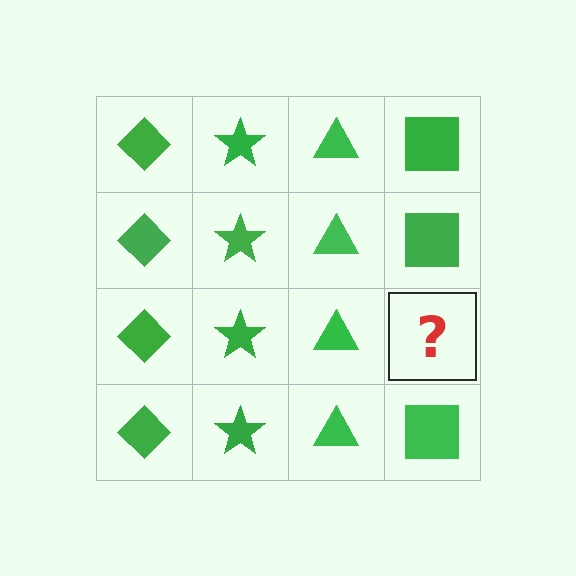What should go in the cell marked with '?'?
The missing cell should contain a green square.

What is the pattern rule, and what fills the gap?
The rule is that each column has a consistent shape. The gap should be filled with a green square.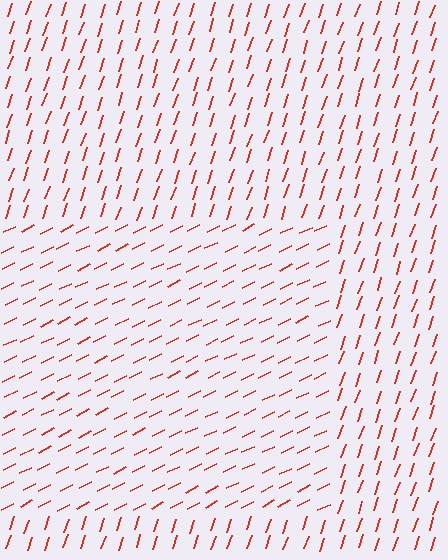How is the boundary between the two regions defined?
The boundary is defined purely by a change in line orientation (approximately 45 degrees difference). All lines are the same color and thickness.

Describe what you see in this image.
The image is filled with small red line segments. A rectangle region in the image has lines oriented differently from the surrounding lines, creating a visible texture boundary.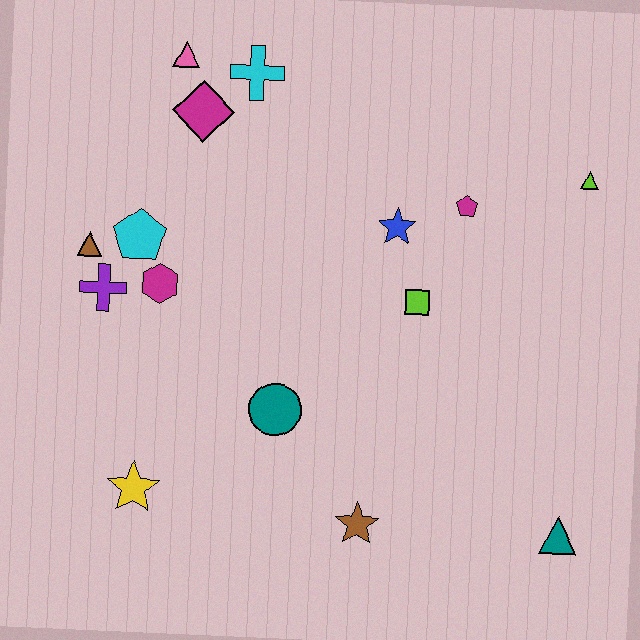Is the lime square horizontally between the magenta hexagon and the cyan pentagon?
No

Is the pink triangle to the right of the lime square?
No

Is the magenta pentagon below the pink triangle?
Yes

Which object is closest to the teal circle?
The brown star is closest to the teal circle.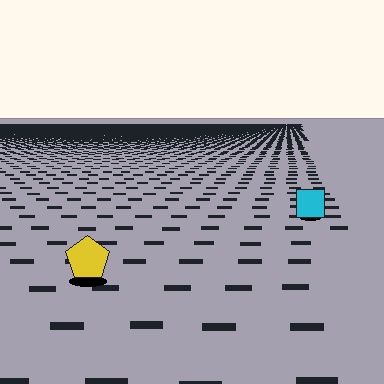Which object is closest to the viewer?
The yellow pentagon is closest. The texture marks near it are larger and more spread out.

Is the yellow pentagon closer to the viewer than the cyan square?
Yes. The yellow pentagon is closer — you can tell from the texture gradient: the ground texture is coarser near it.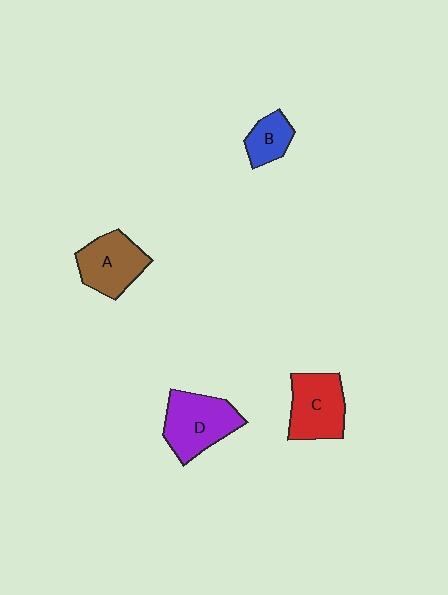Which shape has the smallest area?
Shape B (blue).